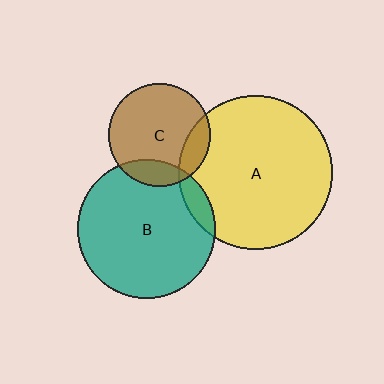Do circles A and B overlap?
Yes.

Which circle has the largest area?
Circle A (yellow).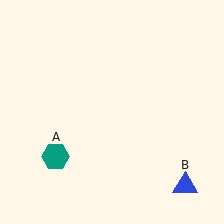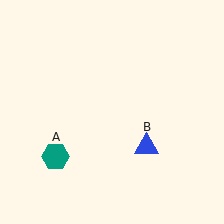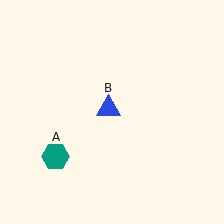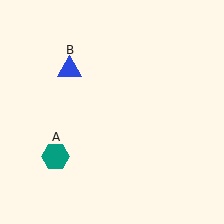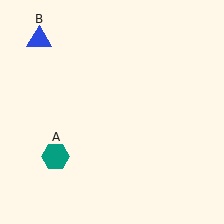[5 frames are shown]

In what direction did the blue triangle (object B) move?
The blue triangle (object B) moved up and to the left.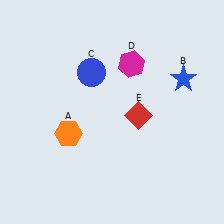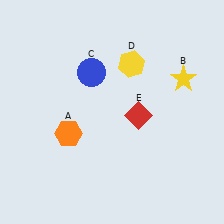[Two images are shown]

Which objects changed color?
B changed from blue to yellow. D changed from magenta to yellow.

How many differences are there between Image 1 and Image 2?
There are 2 differences between the two images.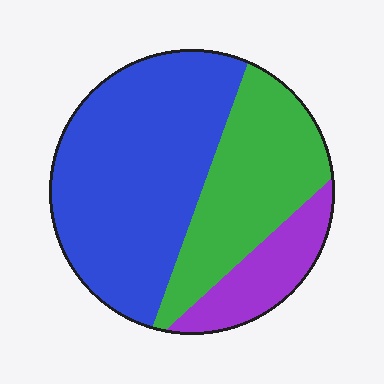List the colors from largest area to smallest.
From largest to smallest: blue, green, purple.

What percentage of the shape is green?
Green covers about 30% of the shape.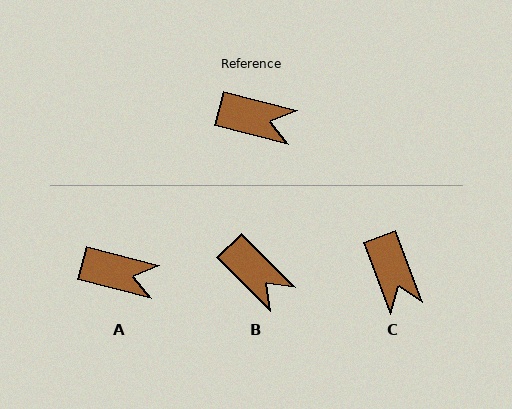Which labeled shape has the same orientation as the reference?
A.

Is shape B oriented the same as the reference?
No, it is off by about 31 degrees.